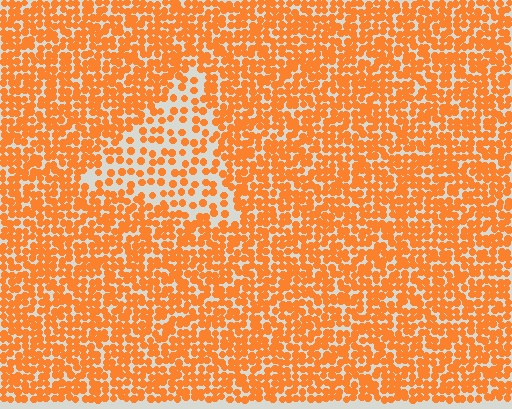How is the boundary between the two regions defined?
The boundary is defined by a change in element density (approximately 2.1x ratio). All elements are the same color, size, and shape.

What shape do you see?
I see a triangle.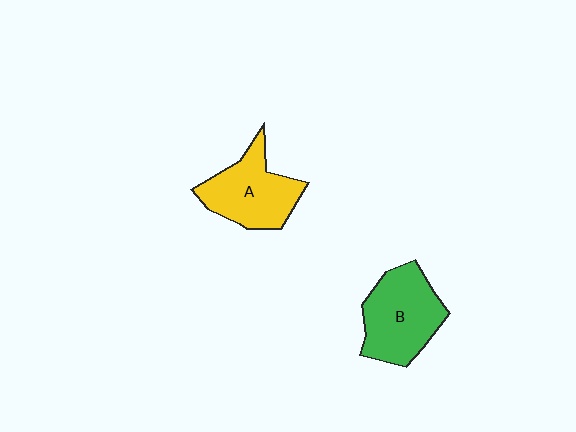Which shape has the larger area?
Shape B (green).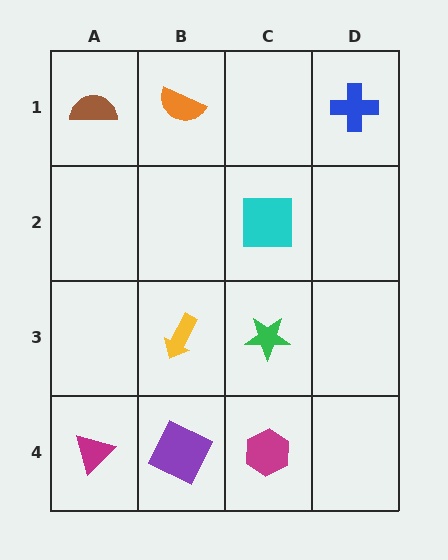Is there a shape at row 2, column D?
No, that cell is empty.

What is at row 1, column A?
A brown semicircle.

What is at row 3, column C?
A green star.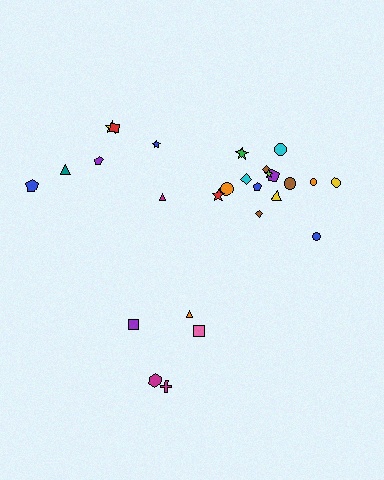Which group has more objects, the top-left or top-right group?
The top-right group.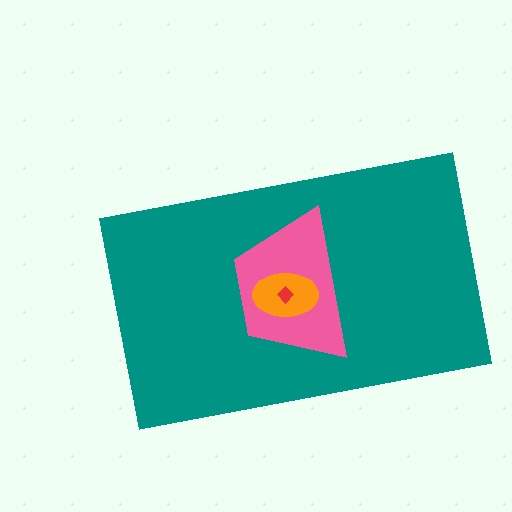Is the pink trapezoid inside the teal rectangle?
Yes.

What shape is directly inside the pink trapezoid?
The orange ellipse.